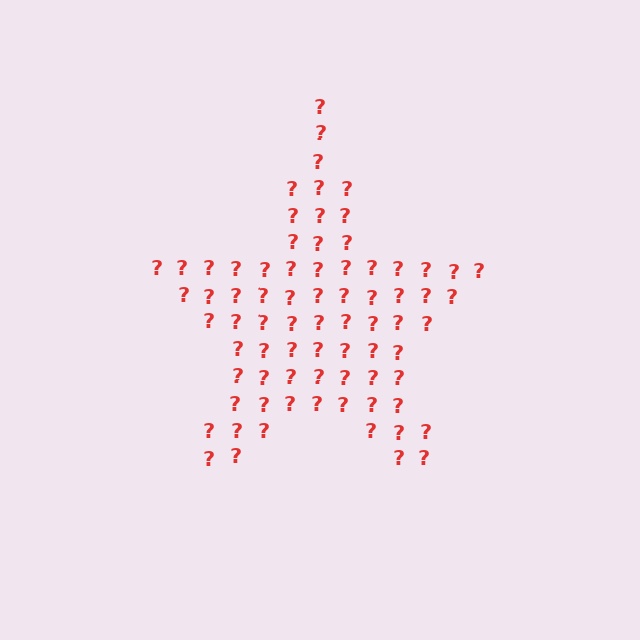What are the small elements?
The small elements are question marks.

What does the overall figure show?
The overall figure shows a star.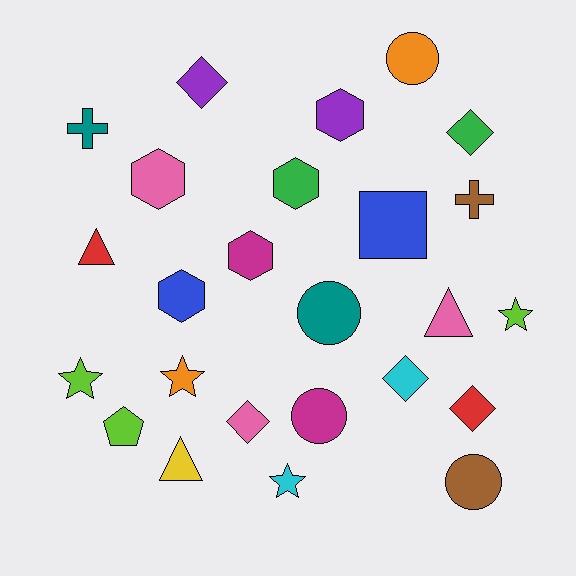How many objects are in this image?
There are 25 objects.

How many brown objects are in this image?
There are 2 brown objects.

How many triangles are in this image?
There are 3 triangles.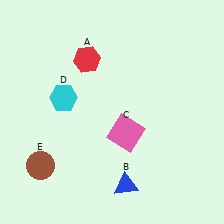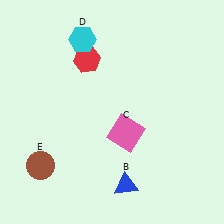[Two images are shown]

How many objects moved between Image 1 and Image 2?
1 object moved between the two images.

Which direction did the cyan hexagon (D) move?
The cyan hexagon (D) moved up.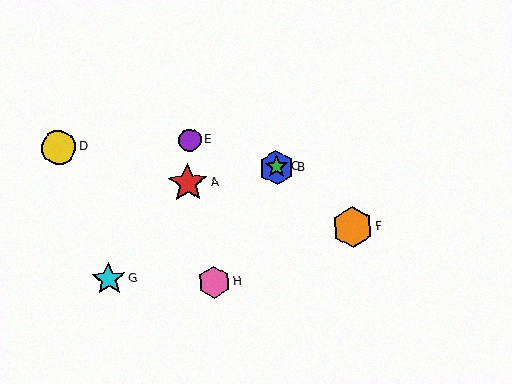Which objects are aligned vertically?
Objects B, C are aligned vertically.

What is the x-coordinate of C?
Object C is at x≈276.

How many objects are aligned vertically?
2 objects (B, C) are aligned vertically.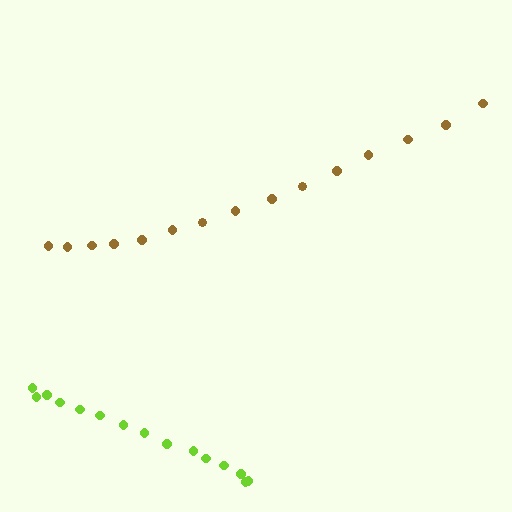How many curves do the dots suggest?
There are 2 distinct paths.